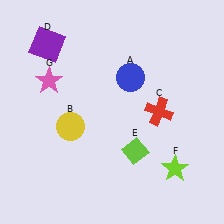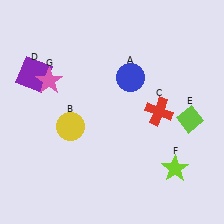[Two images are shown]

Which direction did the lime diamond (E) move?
The lime diamond (E) moved right.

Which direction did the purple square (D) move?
The purple square (D) moved down.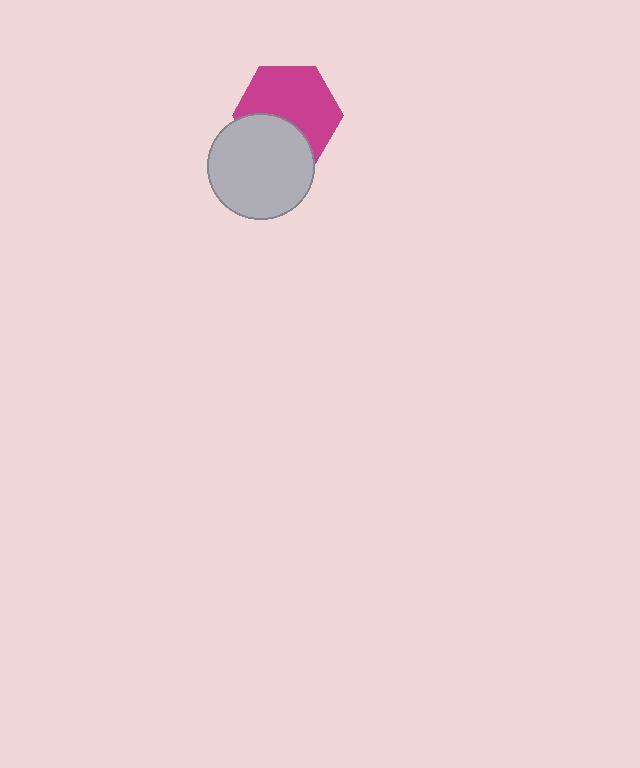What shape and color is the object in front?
The object in front is a light gray circle.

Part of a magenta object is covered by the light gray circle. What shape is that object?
It is a hexagon.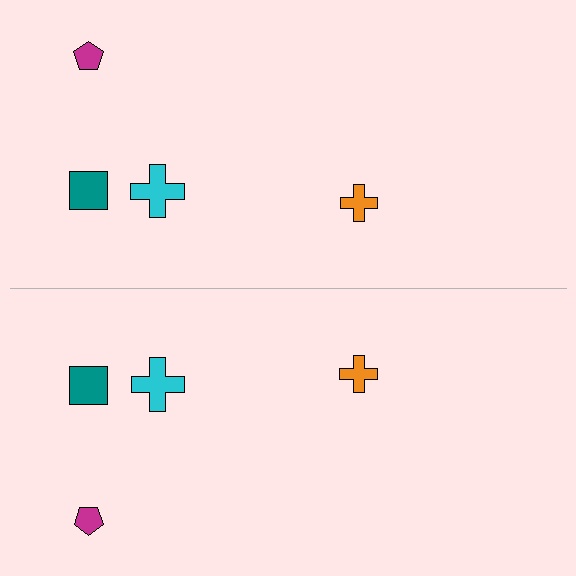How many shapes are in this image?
There are 8 shapes in this image.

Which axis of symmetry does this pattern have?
The pattern has a horizontal axis of symmetry running through the center of the image.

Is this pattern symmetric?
Yes, this pattern has bilateral (reflection) symmetry.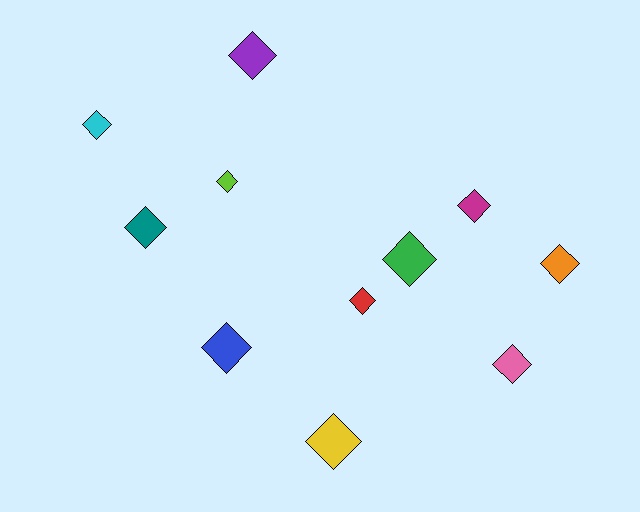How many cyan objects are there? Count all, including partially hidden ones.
There is 1 cyan object.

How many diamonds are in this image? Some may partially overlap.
There are 11 diamonds.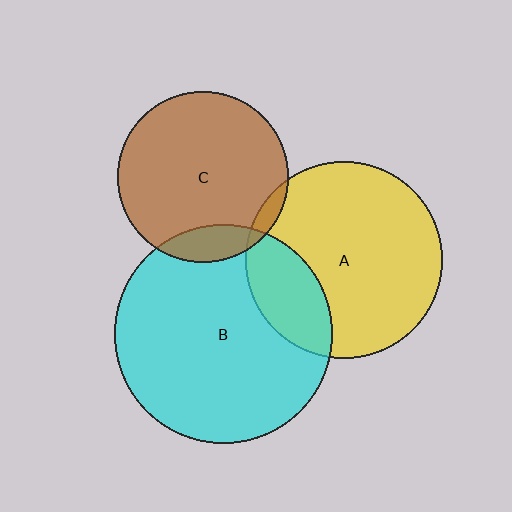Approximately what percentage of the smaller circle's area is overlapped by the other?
Approximately 10%.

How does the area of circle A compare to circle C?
Approximately 1.3 times.